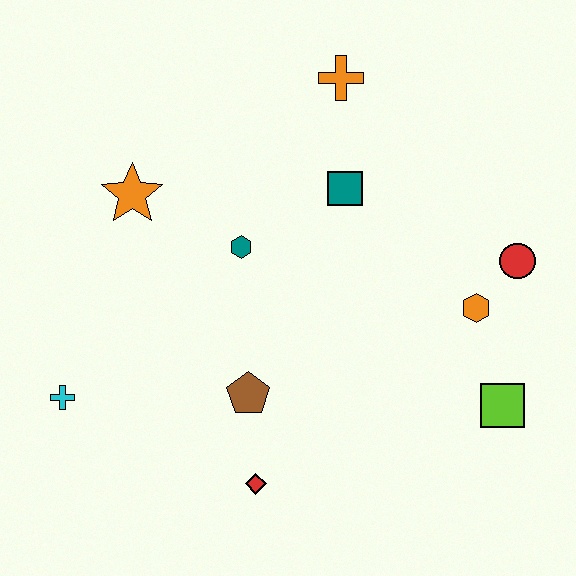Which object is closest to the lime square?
The orange hexagon is closest to the lime square.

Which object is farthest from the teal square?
The cyan cross is farthest from the teal square.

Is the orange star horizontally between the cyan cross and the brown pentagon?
Yes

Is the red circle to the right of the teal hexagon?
Yes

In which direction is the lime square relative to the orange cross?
The lime square is below the orange cross.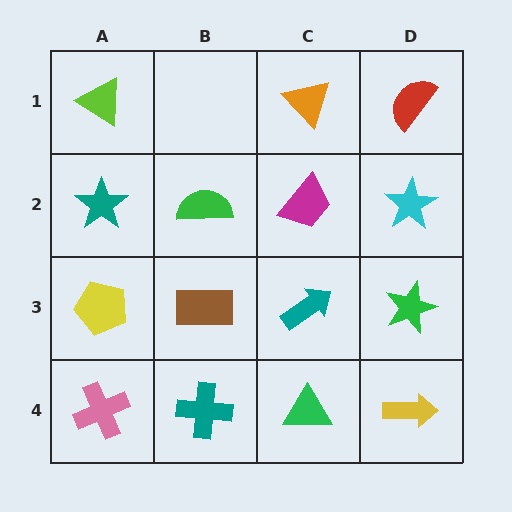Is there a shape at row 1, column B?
No, that cell is empty.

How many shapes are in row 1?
3 shapes.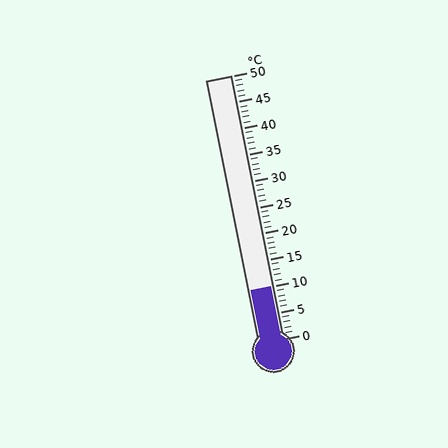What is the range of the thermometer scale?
The thermometer scale ranges from 0°C to 50°C.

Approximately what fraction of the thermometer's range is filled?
The thermometer is filled to approximately 20% of its range.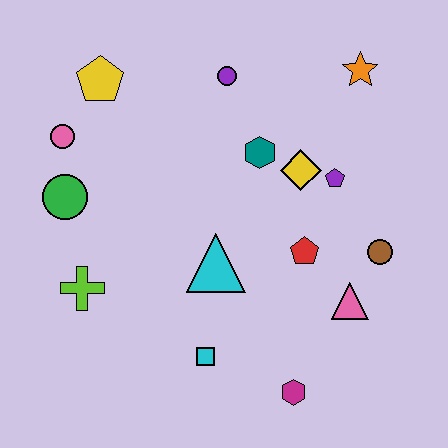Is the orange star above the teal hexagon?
Yes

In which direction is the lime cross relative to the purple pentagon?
The lime cross is to the left of the purple pentagon.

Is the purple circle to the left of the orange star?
Yes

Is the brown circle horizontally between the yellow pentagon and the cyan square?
No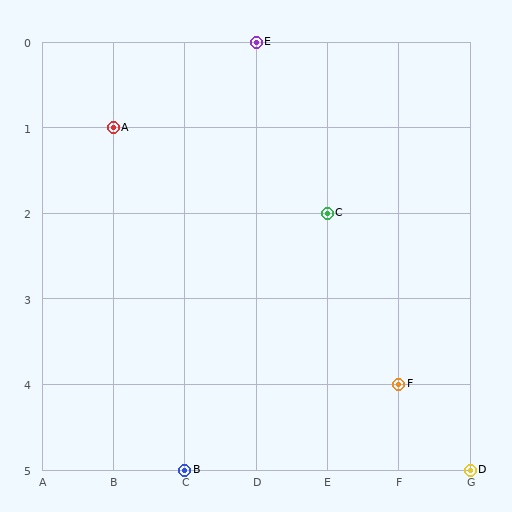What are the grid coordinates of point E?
Point E is at grid coordinates (D, 0).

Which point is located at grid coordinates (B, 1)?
Point A is at (B, 1).